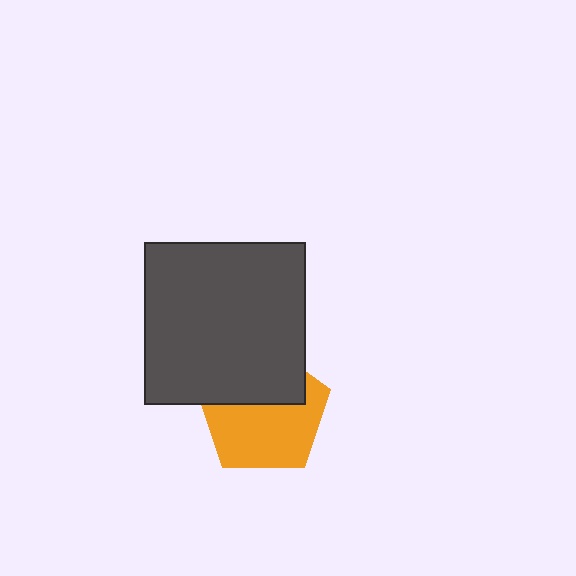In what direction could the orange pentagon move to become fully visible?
The orange pentagon could move down. That would shift it out from behind the dark gray square entirely.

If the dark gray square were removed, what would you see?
You would see the complete orange pentagon.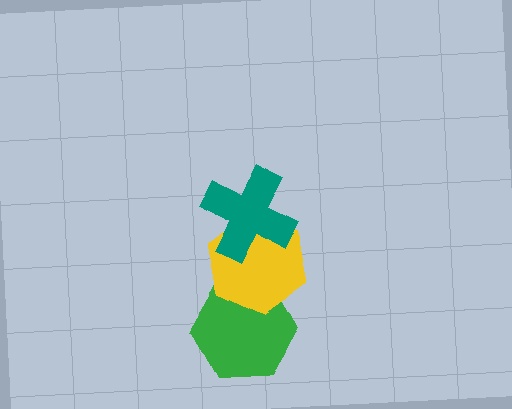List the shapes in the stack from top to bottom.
From top to bottom: the teal cross, the yellow hexagon, the green hexagon.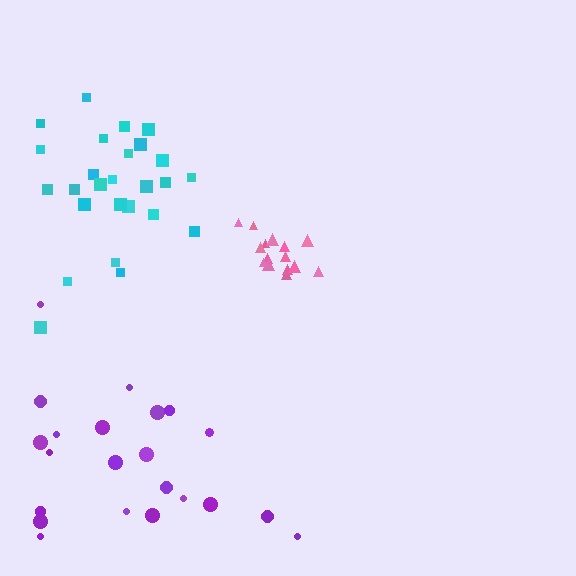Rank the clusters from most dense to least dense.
pink, cyan, purple.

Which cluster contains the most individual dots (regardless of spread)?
Cyan (26).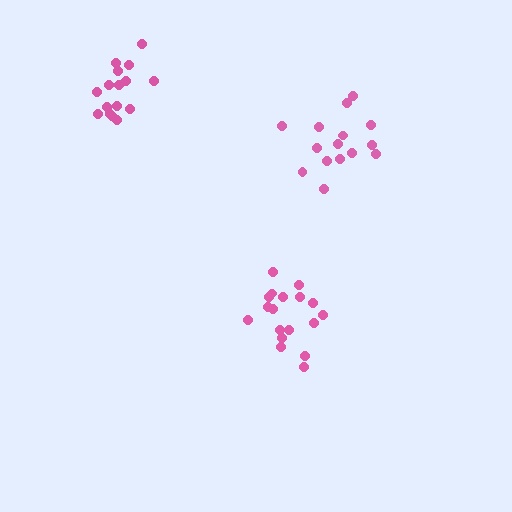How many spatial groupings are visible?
There are 3 spatial groupings.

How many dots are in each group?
Group 1: 15 dots, Group 2: 18 dots, Group 3: 16 dots (49 total).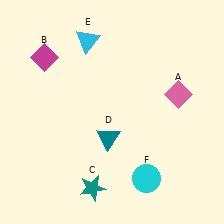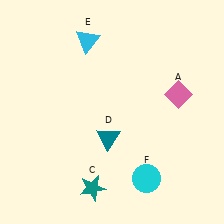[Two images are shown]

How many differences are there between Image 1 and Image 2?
There is 1 difference between the two images.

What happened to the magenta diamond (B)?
The magenta diamond (B) was removed in Image 2. It was in the top-left area of Image 1.